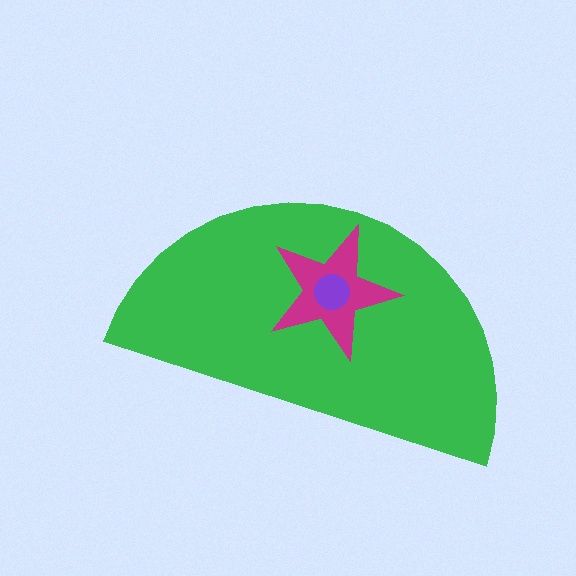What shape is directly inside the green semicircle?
The magenta star.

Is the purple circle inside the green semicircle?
Yes.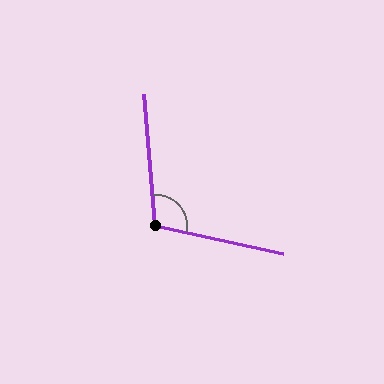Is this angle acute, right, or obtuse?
It is obtuse.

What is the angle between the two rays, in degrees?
Approximately 108 degrees.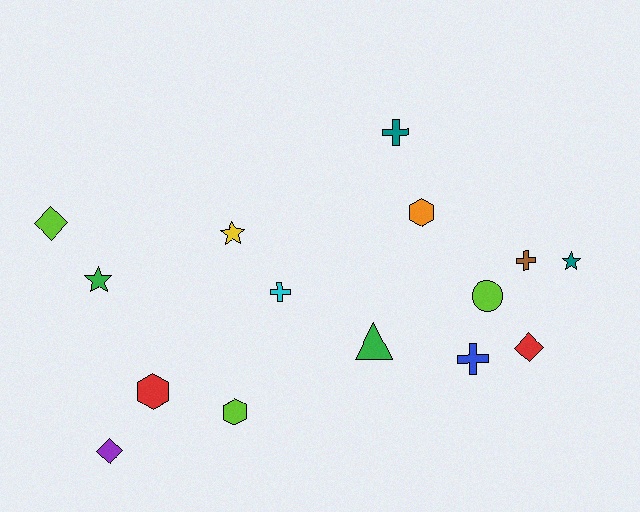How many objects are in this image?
There are 15 objects.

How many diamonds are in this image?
There are 3 diamonds.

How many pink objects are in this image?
There are no pink objects.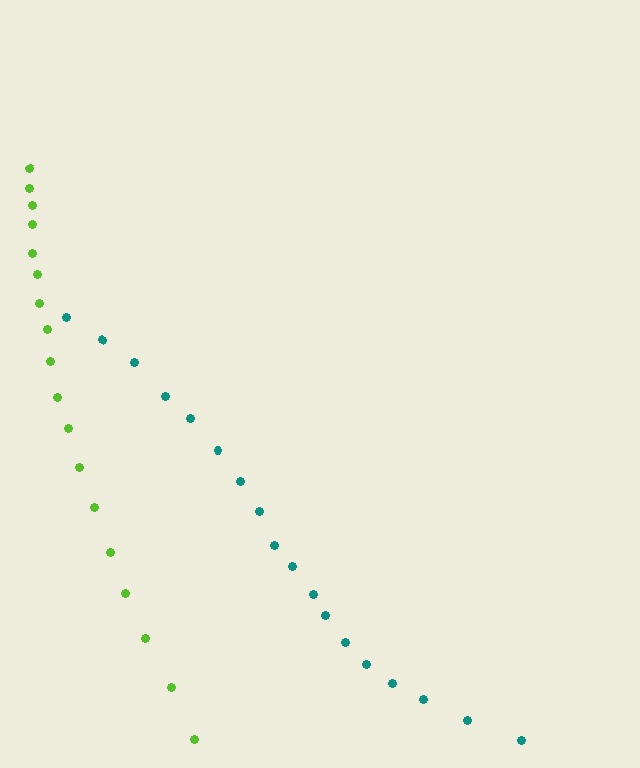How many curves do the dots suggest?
There are 2 distinct paths.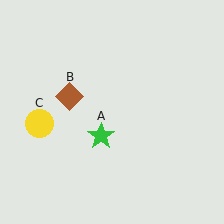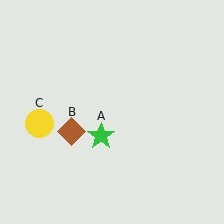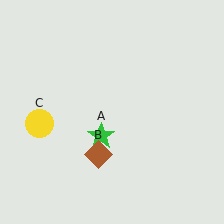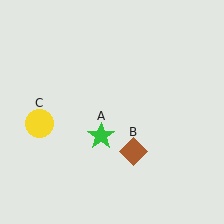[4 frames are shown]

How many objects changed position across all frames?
1 object changed position: brown diamond (object B).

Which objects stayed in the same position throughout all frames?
Green star (object A) and yellow circle (object C) remained stationary.